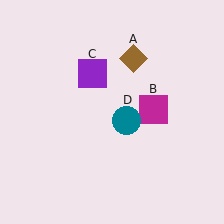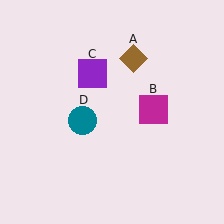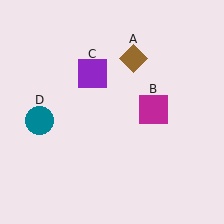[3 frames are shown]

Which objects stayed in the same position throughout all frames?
Brown diamond (object A) and magenta square (object B) and purple square (object C) remained stationary.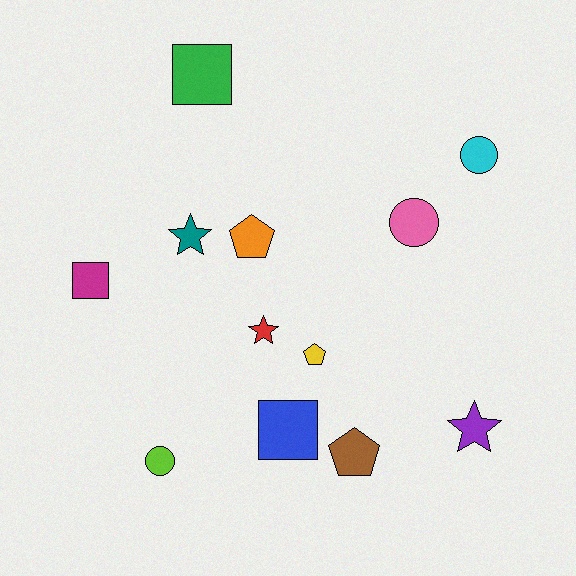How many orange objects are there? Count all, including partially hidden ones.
There is 1 orange object.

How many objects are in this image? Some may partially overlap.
There are 12 objects.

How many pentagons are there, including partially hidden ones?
There are 3 pentagons.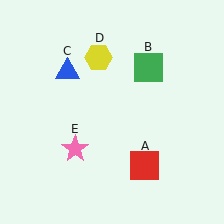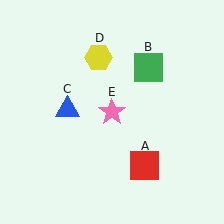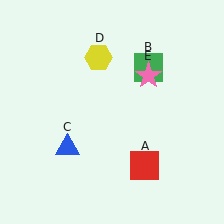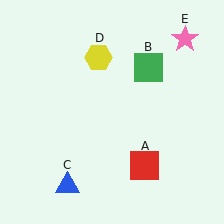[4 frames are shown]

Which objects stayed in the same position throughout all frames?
Red square (object A) and green square (object B) and yellow hexagon (object D) remained stationary.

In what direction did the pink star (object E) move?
The pink star (object E) moved up and to the right.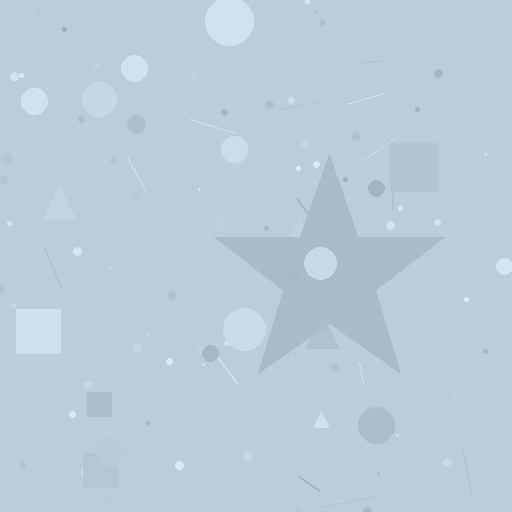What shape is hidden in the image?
A star is hidden in the image.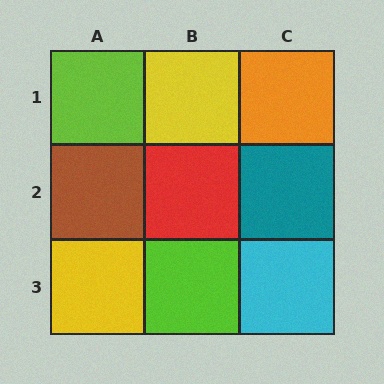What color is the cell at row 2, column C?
Teal.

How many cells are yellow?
2 cells are yellow.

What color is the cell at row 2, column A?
Brown.